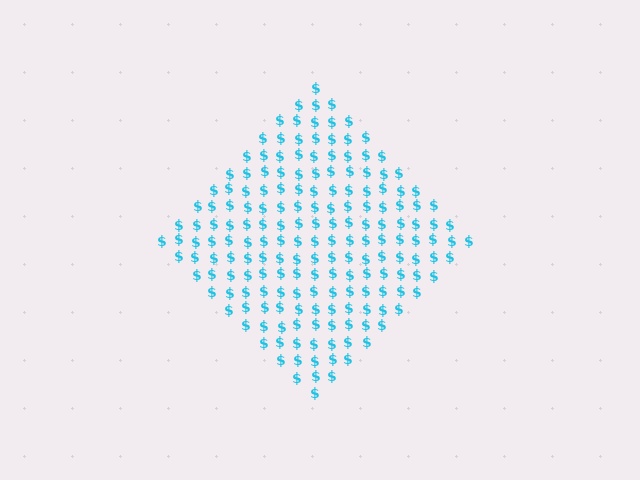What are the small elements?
The small elements are dollar signs.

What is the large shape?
The large shape is a diamond.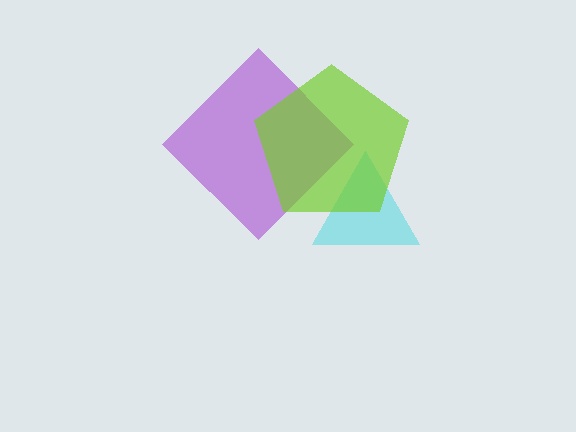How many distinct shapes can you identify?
There are 3 distinct shapes: a cyan triangle, a purple diamond, a lime pentagon.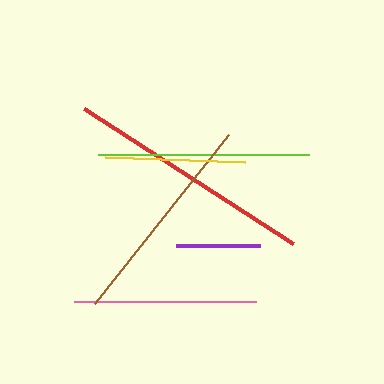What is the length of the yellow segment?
The yellow segment is approximately 141 pixels long.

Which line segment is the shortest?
The purple line is the shortest at approximately 84 pixels.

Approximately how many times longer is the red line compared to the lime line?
The red line is approximately 1.2 times the length of the lime line.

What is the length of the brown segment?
The brown segment is approximately 216 pixels long.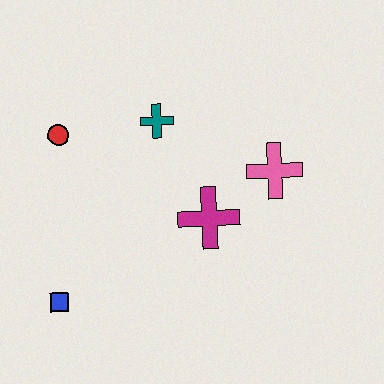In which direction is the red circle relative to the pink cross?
The red circle is to the left of the pink cross.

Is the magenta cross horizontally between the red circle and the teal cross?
No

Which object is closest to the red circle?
The teal cross is closest to the red circle.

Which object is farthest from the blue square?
The pink cross is farthest from the blue square.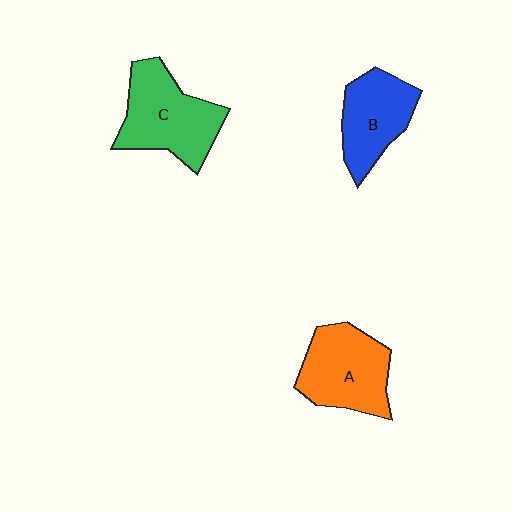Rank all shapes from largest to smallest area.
From largest to smallest: C (green), A (orange), B (blue).